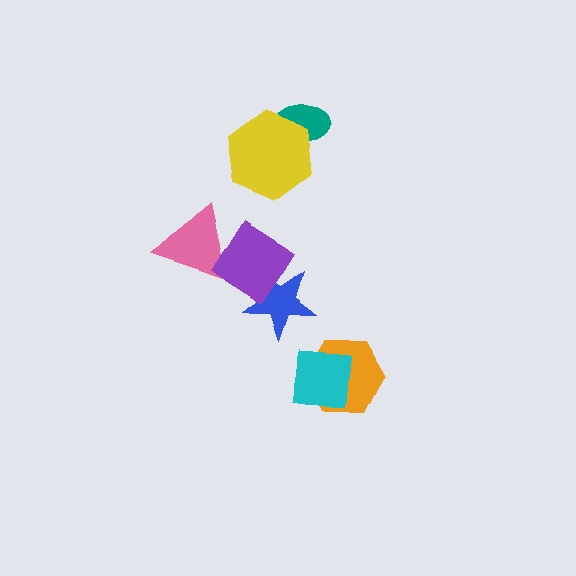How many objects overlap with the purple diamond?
2 objects overlap with the purple diamond.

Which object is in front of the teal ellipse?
The yellow hexagon is in front of the teal ellipse.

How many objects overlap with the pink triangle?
1 object overlaps with the pink triangle.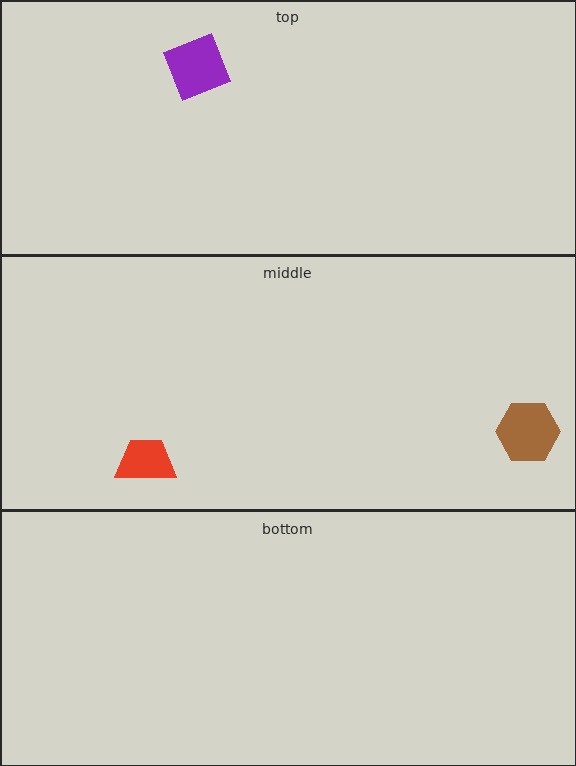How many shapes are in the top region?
1.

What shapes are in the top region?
The purple diamond.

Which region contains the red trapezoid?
The middle region.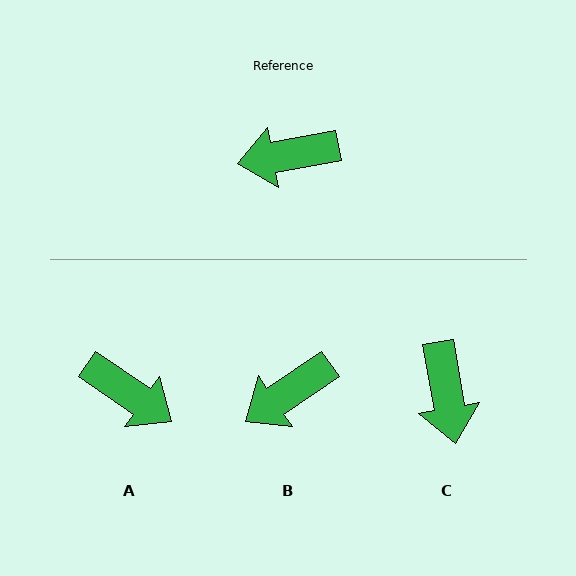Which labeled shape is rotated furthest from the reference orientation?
A, about 135 degrees away.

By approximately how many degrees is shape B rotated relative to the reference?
Approximately 24 degrees counter-clockwise.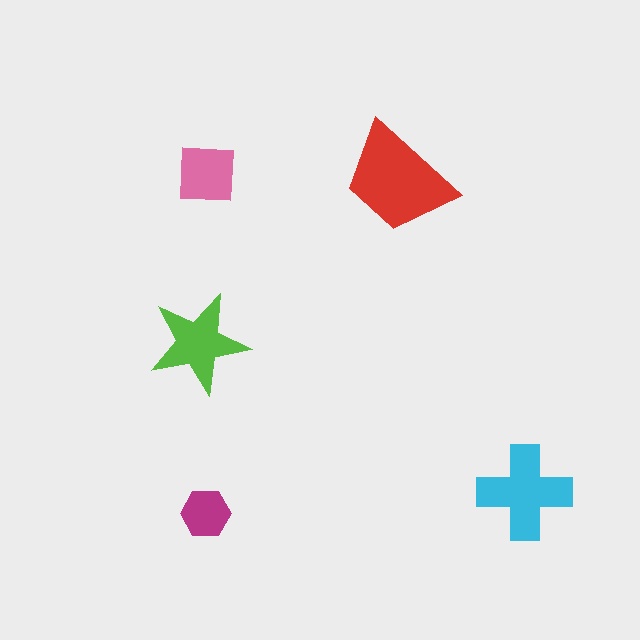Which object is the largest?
The red trapezoid.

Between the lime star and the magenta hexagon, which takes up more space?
The lime star.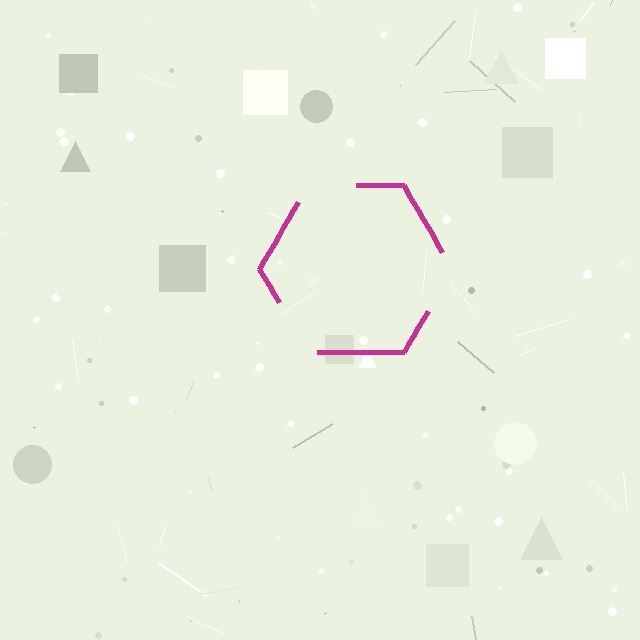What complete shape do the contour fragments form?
The contour fragments form a hexagon.